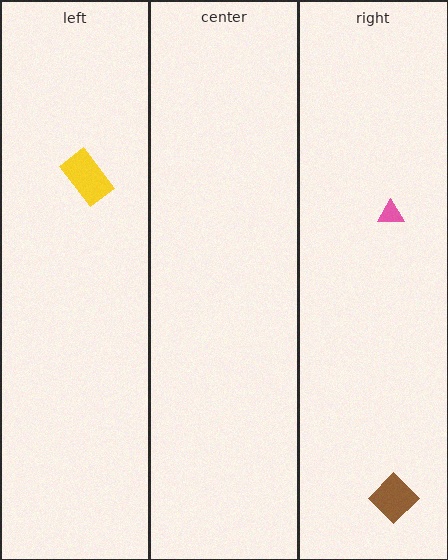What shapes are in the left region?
The yellow rectangle.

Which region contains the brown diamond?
The right region.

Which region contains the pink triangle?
The right region.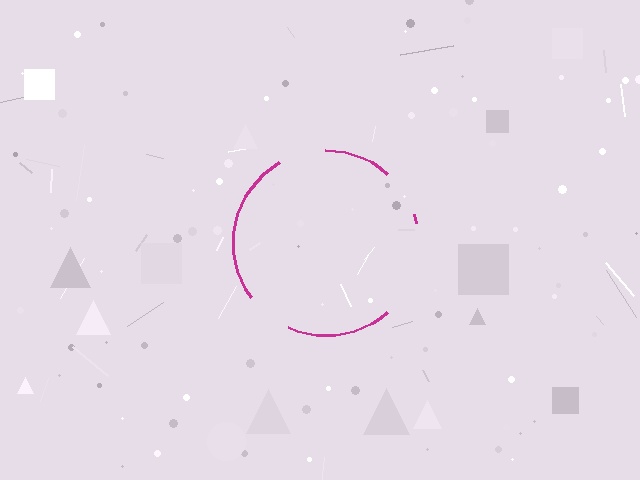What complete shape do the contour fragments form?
The contour fragments form a circle.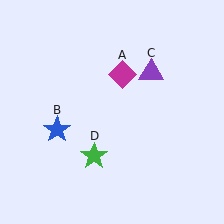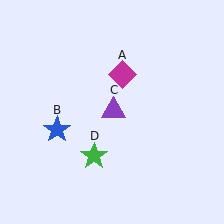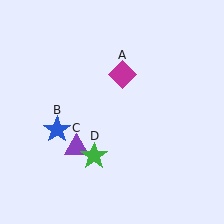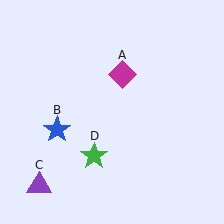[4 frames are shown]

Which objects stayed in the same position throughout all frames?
Magenta diamond (object A) and blue star (object B) and green star (object D) remained stationary.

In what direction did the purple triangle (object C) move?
The purple triangle (object C) moved down and to the left.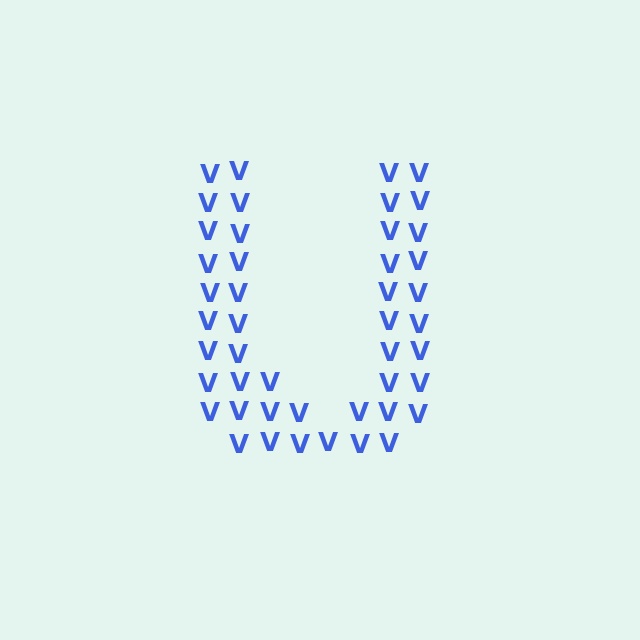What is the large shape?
The large shape is the letter U.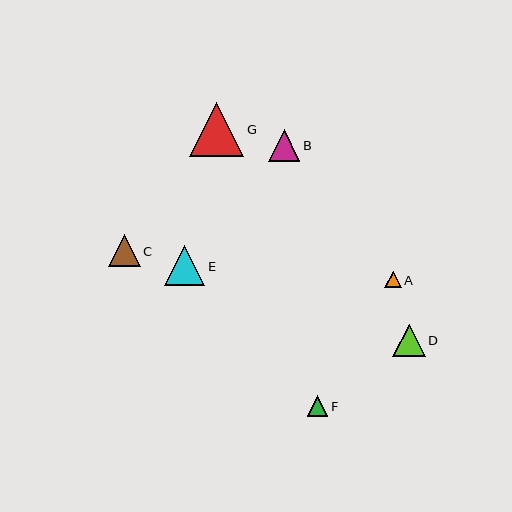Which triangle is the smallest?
Triangle A is the smallest with a size of approximately 16 pixels.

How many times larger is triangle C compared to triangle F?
Triangle C is approximately 1.6 times the size of triangle F.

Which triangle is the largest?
Triangle G is the largest with a size of approximately 54 pixels.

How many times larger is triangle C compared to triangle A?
Triangle C is approximately 1.9 times the size of triangle A.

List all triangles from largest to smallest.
From largest to smallest: G, E, D, C, B, F, A.